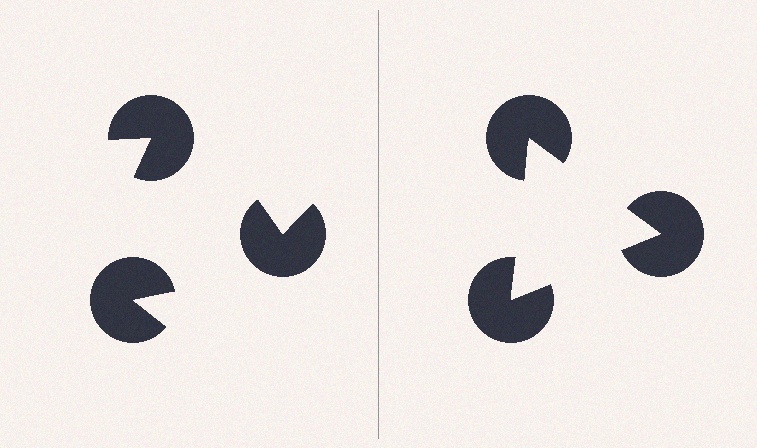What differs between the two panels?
The pac-man discs are positioned identically on both sides; only the wedge orientations differ. On the right they align to a triangle; on the left they are misaligned.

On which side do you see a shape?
An illusory triangle appears on the right side. On the left side the wedge cuts are rotated, so no coherent shape forms.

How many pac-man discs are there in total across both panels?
6 — 3 on each side.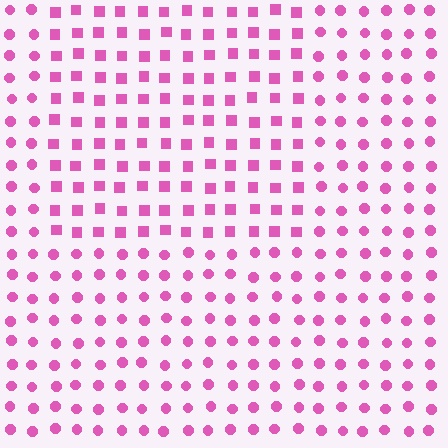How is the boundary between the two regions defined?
The boundary is defined by a change in element shape: squares inside vs. circles outside. All elements share the same color and spacing.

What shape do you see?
I see a rectangle.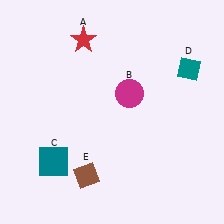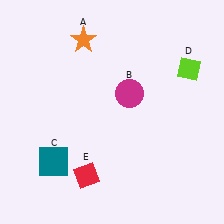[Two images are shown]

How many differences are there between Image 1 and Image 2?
There are 3 differences between the two images.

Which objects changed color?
A changed from red to orange. D changed from teal to lime. E changed from brown to red.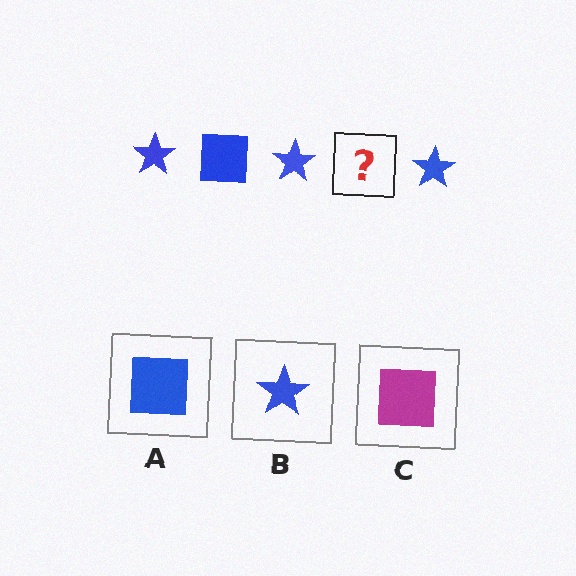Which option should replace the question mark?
Option A.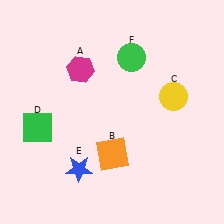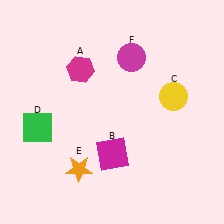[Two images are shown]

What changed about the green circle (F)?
In Image 1, F is green. In Image 2, it changed to magenta.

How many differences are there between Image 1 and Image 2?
There are 3 differences between the two images.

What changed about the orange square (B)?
In Image 1, B is orange. In Image 2, it changed to magenta.